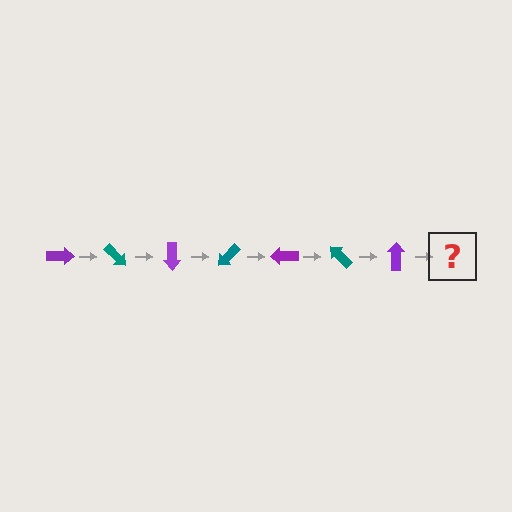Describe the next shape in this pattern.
It should be a teal arrow, rotated 315 degrees from the start.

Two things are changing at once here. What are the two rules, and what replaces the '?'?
The two rules are that it rotates 45 degrees each step and the color cycles through purple and teal. The '?' should be a teal arrow, rotated 315 degrees from the start.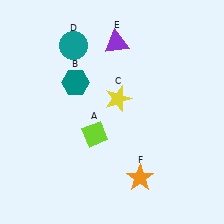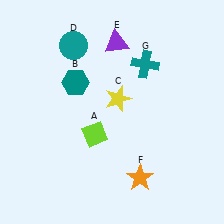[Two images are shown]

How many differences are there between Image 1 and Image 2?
There is 1 difference between the two images.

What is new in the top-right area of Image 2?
A teal cross (G) was added in the top-right area of Image 2.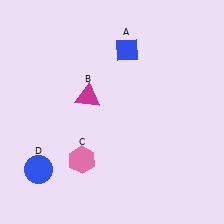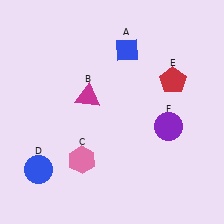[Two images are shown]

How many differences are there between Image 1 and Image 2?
There are 2 differences between the two images.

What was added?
A red pentagon (E), a purple circle (F) were added in Image 2.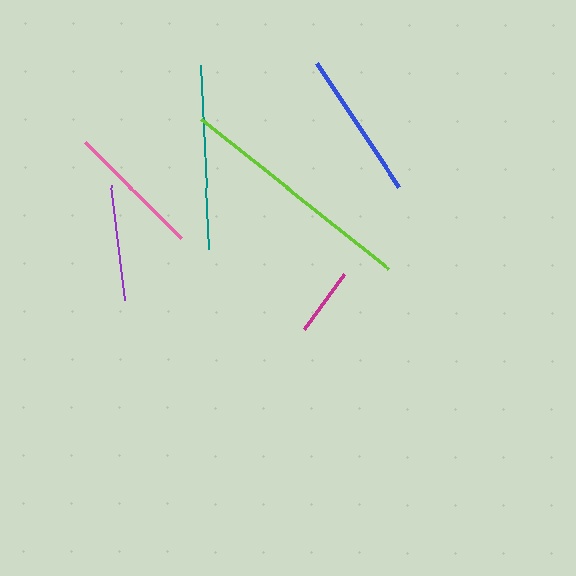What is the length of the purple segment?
The purple segment is approximately 116 pixels long.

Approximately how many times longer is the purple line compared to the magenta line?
The purple line is approximately 1.7 times the length of the magenta line.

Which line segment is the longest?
The lime line is the longest at approximately 240 pixels.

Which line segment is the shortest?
The magenta line is the shortest at approximately 69 pixels.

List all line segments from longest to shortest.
From longest to shortest: lime, teal, blue, pink, purple, magenta.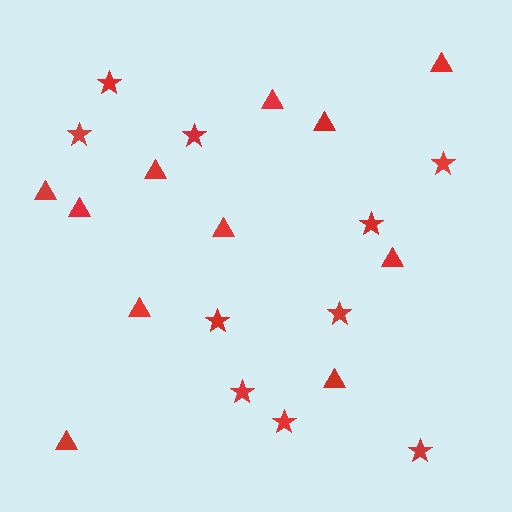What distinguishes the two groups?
There are 2 groups: one group of triangles (11) and one group of stars (10).